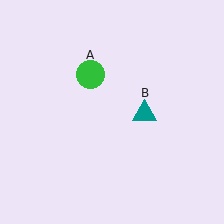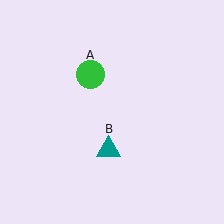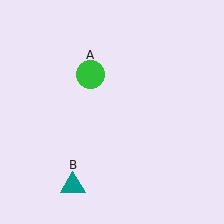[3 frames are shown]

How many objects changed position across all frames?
1 object changed position: teal triangle (object B).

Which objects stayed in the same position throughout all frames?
Green circle (object A) remained stationary.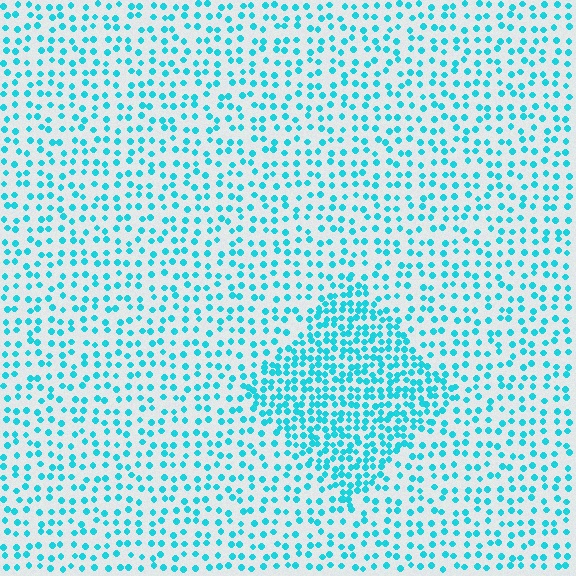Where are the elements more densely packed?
The elements are more densely packed inside the diamond boundary.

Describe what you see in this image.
The image contains small cyan elements arranged at two different densities. A diamond-shaped region is visible where the elements are more densely packed than the surrounding area.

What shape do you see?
I see a diamond.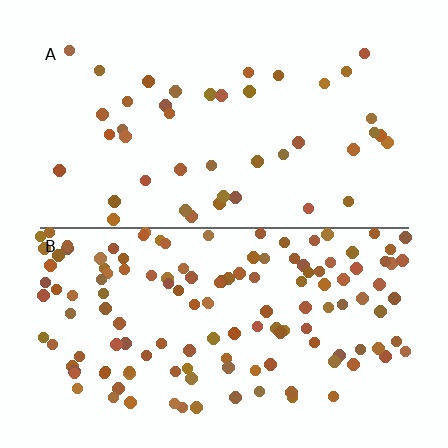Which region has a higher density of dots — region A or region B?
B (the bottom).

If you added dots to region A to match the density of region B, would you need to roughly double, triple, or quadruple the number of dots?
Approximately triple.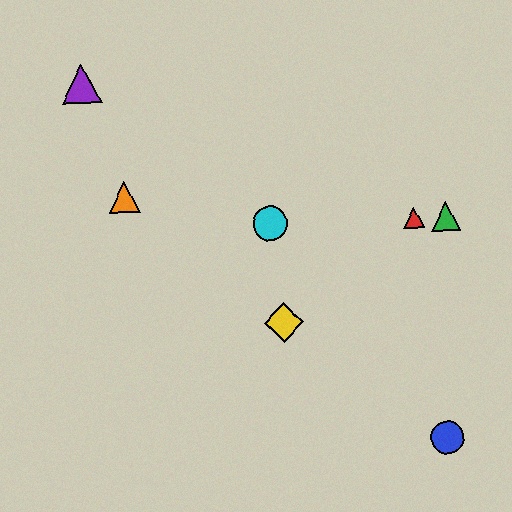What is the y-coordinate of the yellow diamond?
The yellow diamond is at y≈322.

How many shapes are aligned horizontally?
3 shapes (the red triangle, the green triangle, the cyan circle) are aligned horizontally.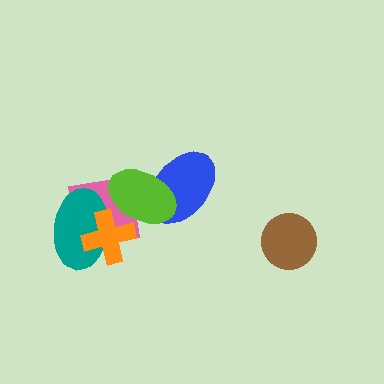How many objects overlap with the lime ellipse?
4 objects overlap with the lime ellipse.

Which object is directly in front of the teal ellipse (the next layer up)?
The orange cross is directly in front of the teal ellipse.